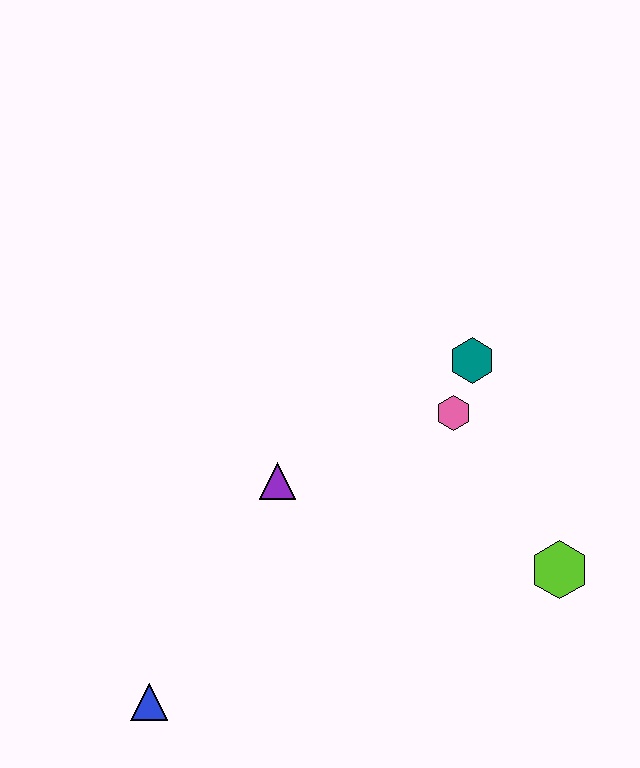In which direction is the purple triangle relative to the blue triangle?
The purple triangle is above the blue triangle.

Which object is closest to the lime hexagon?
The pink hexagon is closest to the lime hexagon.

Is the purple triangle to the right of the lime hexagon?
No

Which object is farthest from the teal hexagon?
The blue triangle is farthest from the teal hexagon.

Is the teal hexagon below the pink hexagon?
No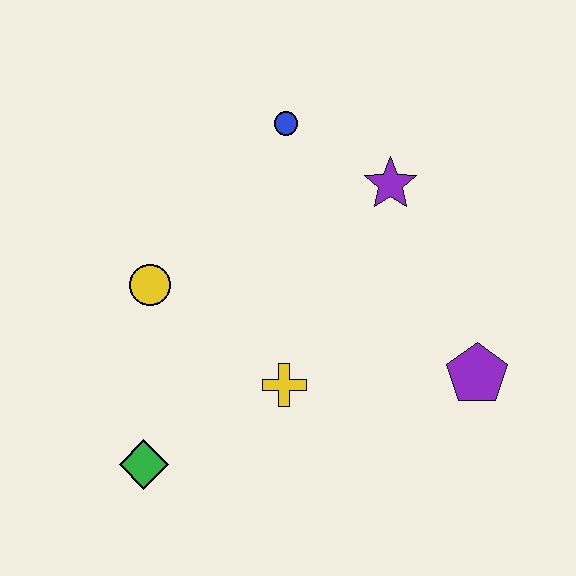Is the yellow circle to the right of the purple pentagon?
No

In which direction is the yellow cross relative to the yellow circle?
The yellow cross is to the right of the yellow circle.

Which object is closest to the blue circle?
The purple star is closest to the blue circle.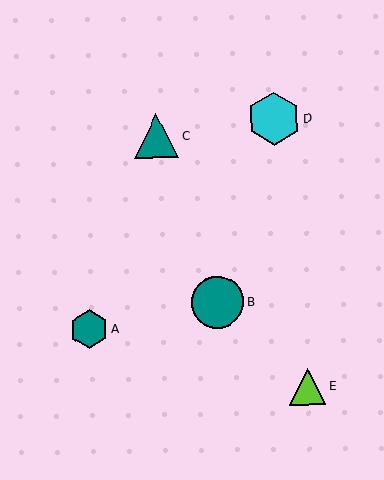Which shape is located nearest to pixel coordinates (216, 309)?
The teal circle (labeled B) at (218, 302) is nearest to that location.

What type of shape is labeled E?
Shape E is a lime triangle.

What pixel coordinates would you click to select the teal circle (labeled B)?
Click at (218, 302) to select the teal circle B.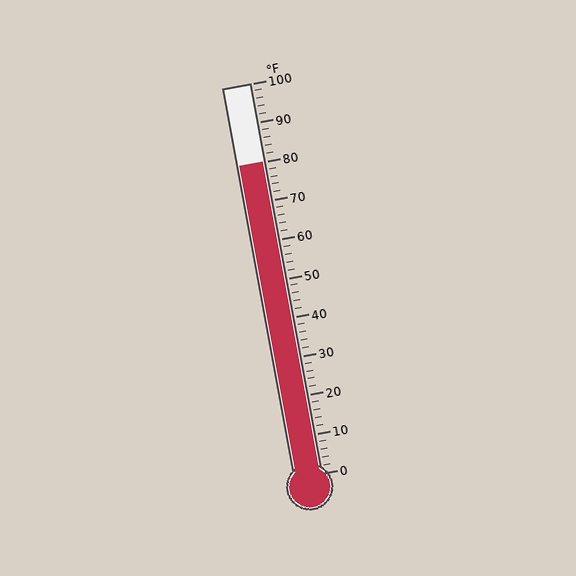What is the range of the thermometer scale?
The thermometer scale ranges from 0°F to 100°F.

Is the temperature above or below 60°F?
The temperature is above 60°F.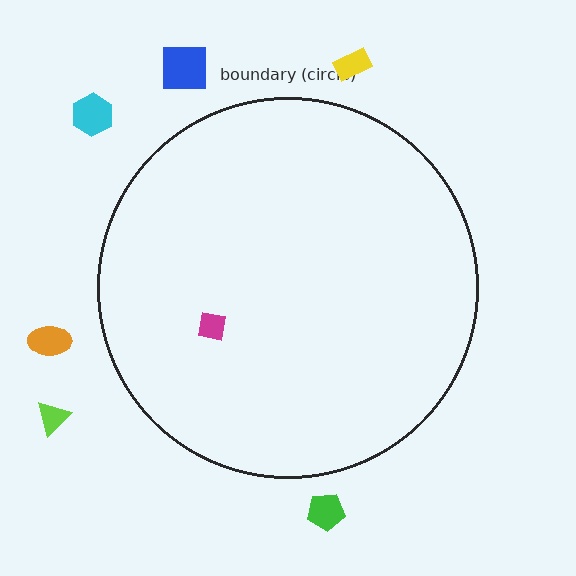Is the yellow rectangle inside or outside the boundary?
Outside.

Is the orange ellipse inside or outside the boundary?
Outside.